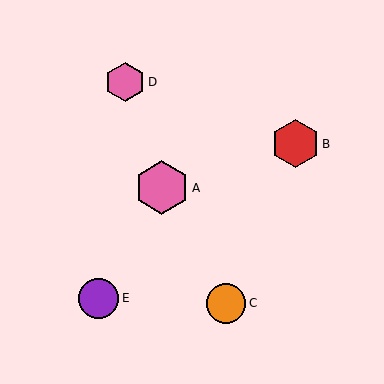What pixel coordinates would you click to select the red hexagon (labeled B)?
Click at (296, 144) to select the red hexagon B.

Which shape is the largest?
The pink hexagon (labeled A) is the largest.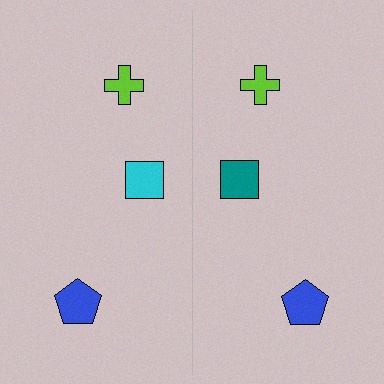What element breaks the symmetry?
The teal square on the right side breaks the symmetry — its mirror counterpart is cyan.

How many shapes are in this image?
There are 6 shapes in this image.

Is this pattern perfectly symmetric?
No, the pattern is not perfectly symmetric. The teal square on the right side breaks the symmetry — its mirror counterpart is cyan.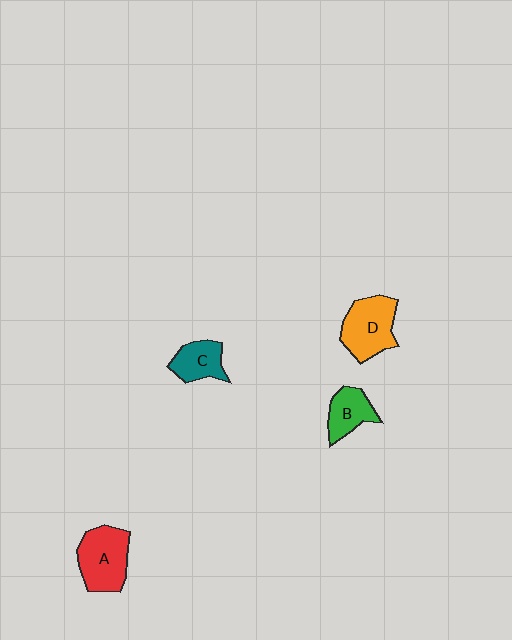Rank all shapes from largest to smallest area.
From largest to smallest: A (red), D (orange), B (green), C (teal).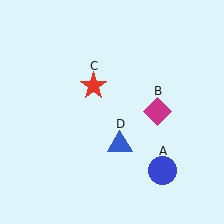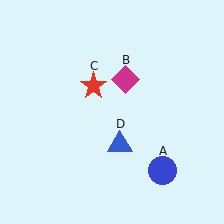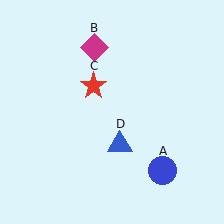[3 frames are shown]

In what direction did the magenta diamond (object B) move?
The magenta diamond (object B) moved up and to the left.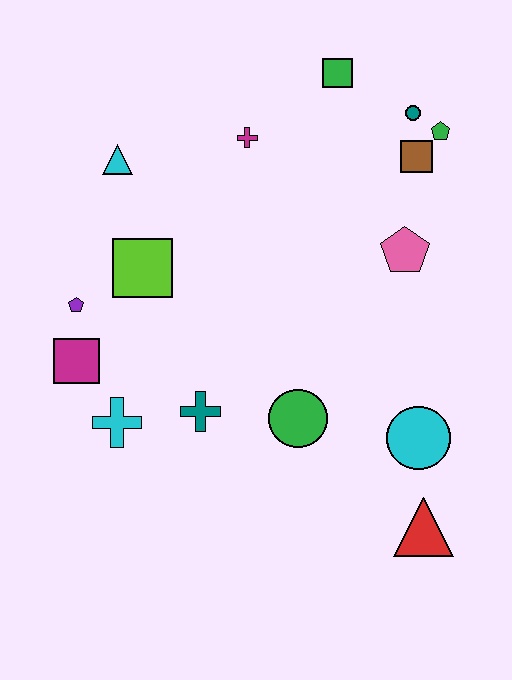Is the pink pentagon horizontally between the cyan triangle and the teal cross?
No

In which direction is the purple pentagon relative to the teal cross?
The purple pentagon is to the left of the teal cross.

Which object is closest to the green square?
The teal circle is closest to the green square.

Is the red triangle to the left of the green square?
No